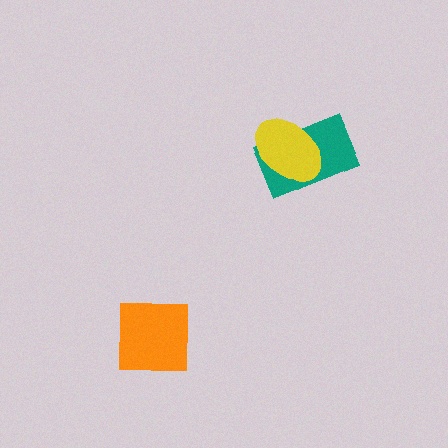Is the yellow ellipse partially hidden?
No, no other shape covers it.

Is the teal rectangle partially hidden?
Yes, it is partially covered by another shape.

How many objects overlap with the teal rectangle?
1 object overlaps with the teal rectangle.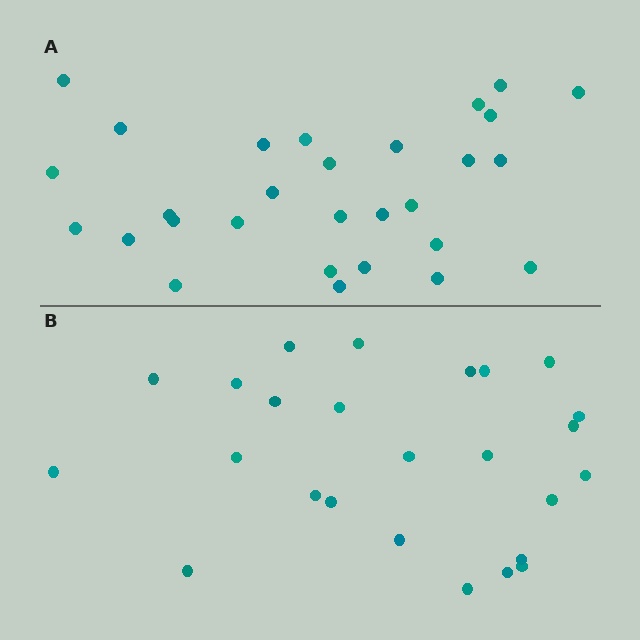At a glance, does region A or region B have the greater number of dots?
Region A (the top region) has more dots.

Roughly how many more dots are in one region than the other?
Region A has about 4 more dots than region B.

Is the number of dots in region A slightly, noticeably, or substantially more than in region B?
Region A has only slightly more — the two regions are fairly close. The ratio is roughly 1.2 to 1.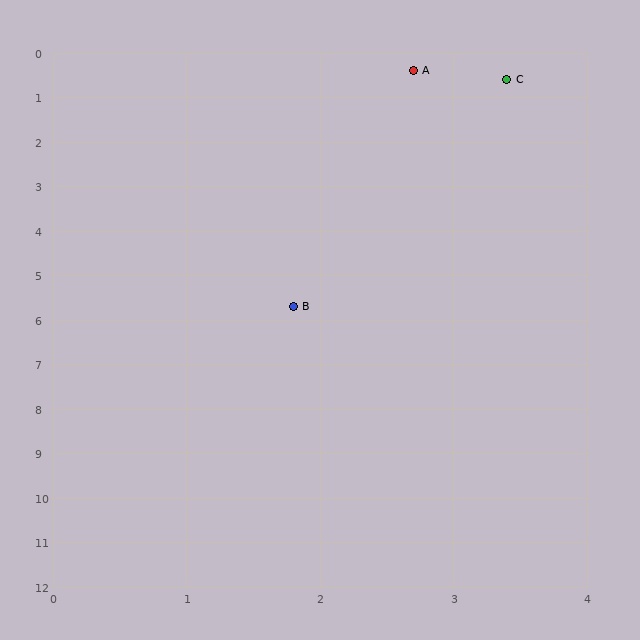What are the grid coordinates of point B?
Point B is at approximately (1.8, 5.7).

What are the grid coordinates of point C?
Point C is at approximately (3.4, 0.6).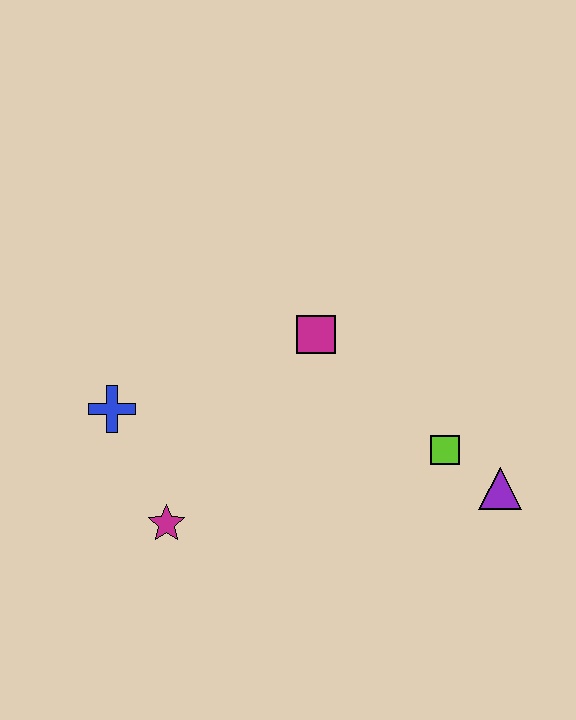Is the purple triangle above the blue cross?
No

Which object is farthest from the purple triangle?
The blue cross is farthest from the purple triangle.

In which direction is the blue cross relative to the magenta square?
The blue cross is to the left of the magenta square.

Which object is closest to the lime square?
The purple triangle is closest to the lime square.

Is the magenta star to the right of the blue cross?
Yes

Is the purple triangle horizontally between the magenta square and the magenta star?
No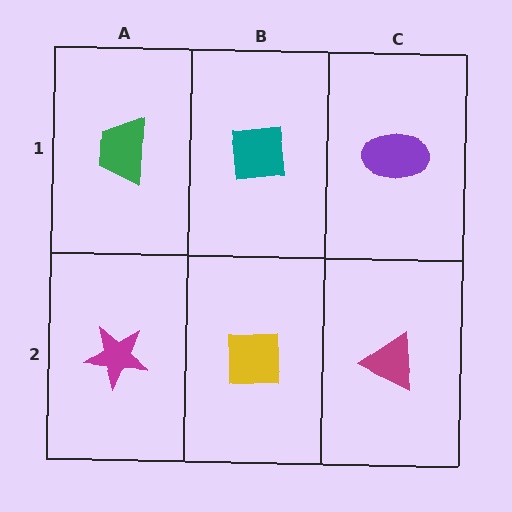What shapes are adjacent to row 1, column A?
A magenta star (row 2, column A), a teal square (row 1, column B).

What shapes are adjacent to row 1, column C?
A magenta triangle (row 2, column C), a teal square (row 1, column B).